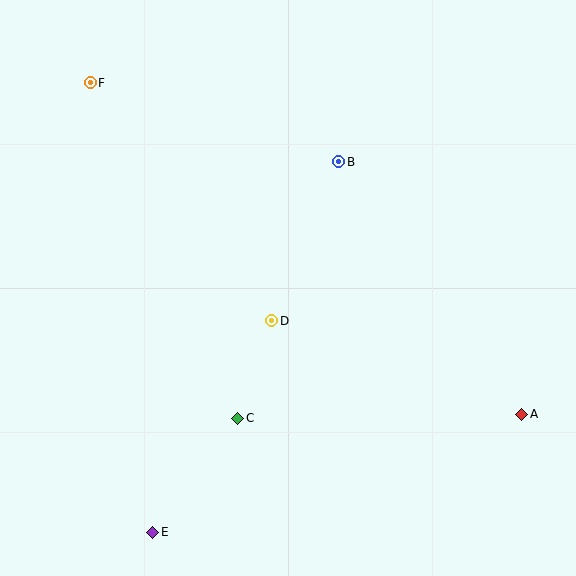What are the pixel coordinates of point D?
Point D is at (272, 321).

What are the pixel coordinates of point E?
Point E is at (153, 532).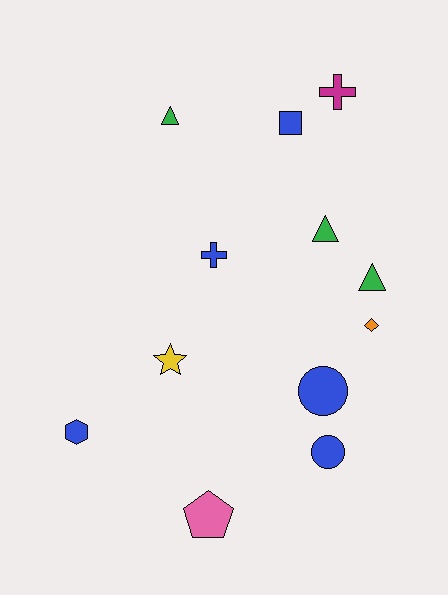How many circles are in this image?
There are 2 circles.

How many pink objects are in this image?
There is 1 pink object.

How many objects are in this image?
There are 12 objects.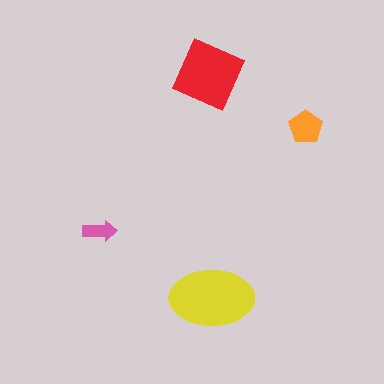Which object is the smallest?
The pink arrow.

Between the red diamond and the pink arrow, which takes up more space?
The red diamond.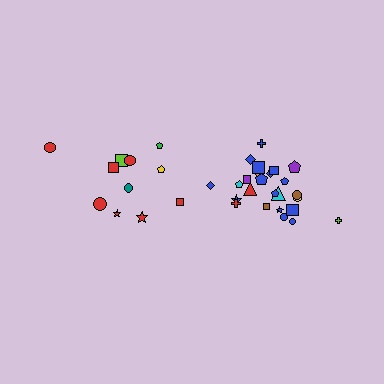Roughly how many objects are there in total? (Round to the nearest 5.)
Roughly 35 objects in total.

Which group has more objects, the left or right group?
The right group.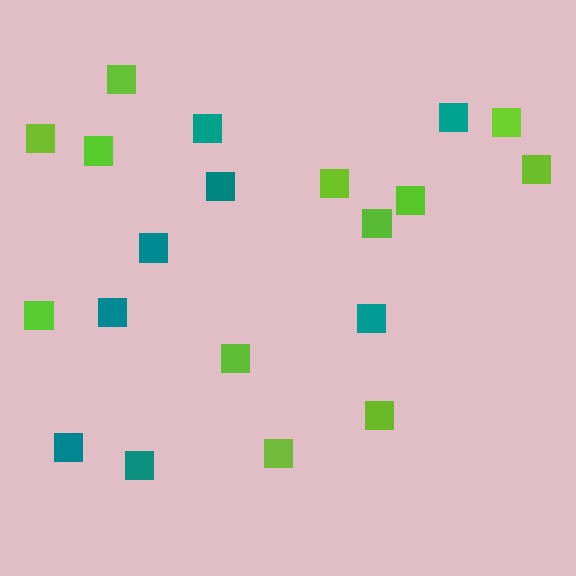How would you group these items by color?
There are 2 groups: one group of teal squares (8) and one group of lime squares (12).